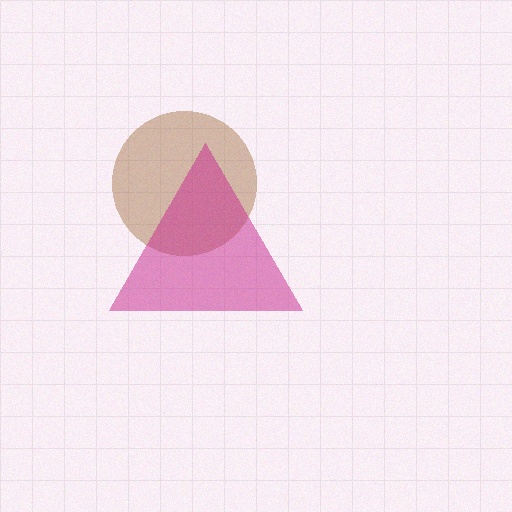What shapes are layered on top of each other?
The layered shapes are: a brown circle, a magenta triangle.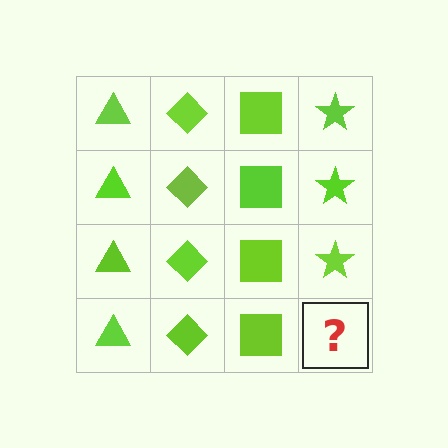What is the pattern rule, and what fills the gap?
The rule is that each column has a consistent shape. The gap should be filled with a lime star.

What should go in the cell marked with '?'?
The missing cell should contain a lime star.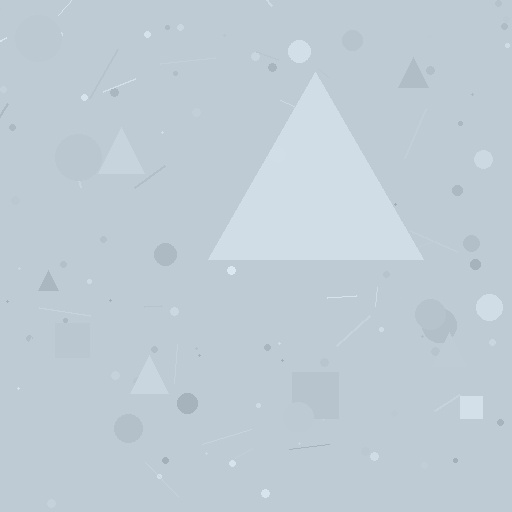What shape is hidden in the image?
A triangle is hidden in the image.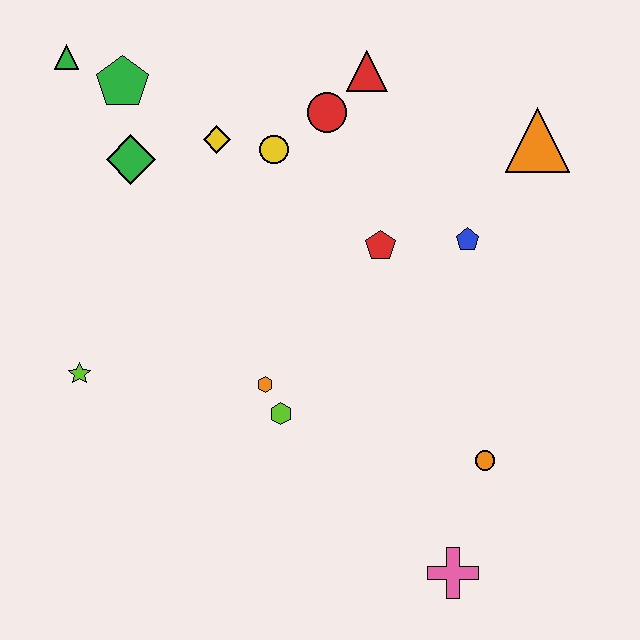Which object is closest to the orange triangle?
The blue pentagon is closest to the orange triangle.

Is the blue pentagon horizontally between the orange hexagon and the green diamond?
No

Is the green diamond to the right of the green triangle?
Yes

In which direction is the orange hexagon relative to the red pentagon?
The orange hexagon is below the red pentagon.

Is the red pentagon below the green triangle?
Yes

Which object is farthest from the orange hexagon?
The green triangle is farthest from the orange hexagon.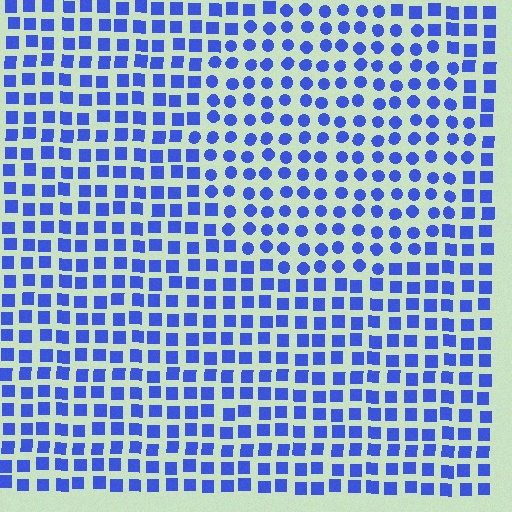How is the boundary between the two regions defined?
The boundary is defined by a change in element shape: circles inside vs. squares outside. All elements share the same color and spacing.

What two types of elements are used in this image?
The image uses circles inside the circle region and squares outside it.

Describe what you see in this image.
The image is filled with small blue elements arranged in a uniform grid. A circle-shaped region contains circles, while the surrounding area contains squares. The boundary is defined purely by the change in element shape.